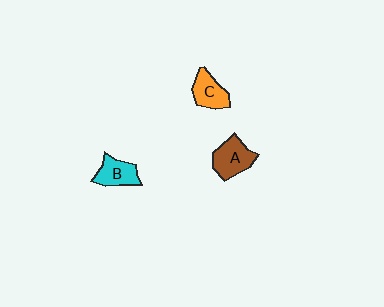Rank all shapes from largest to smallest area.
From largest to smallest: A (brown), C (orange), B (cyan).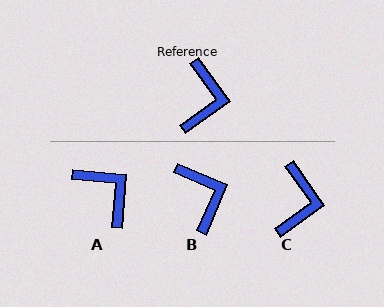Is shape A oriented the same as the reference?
No, it is off by about 50 degrees.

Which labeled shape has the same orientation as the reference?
C.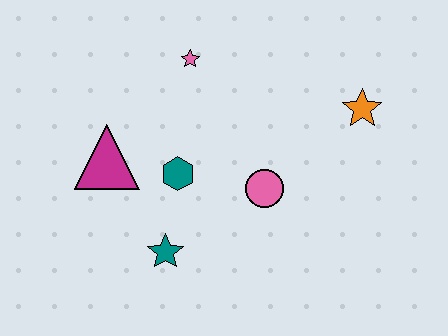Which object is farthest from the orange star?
The magenta triangle is farthest from the orange star.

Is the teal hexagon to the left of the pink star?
Yes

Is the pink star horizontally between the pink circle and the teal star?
Yes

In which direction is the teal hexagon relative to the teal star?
The teal hexagon is above the teal star.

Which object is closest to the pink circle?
The teal hexagon is closest to the pink circle.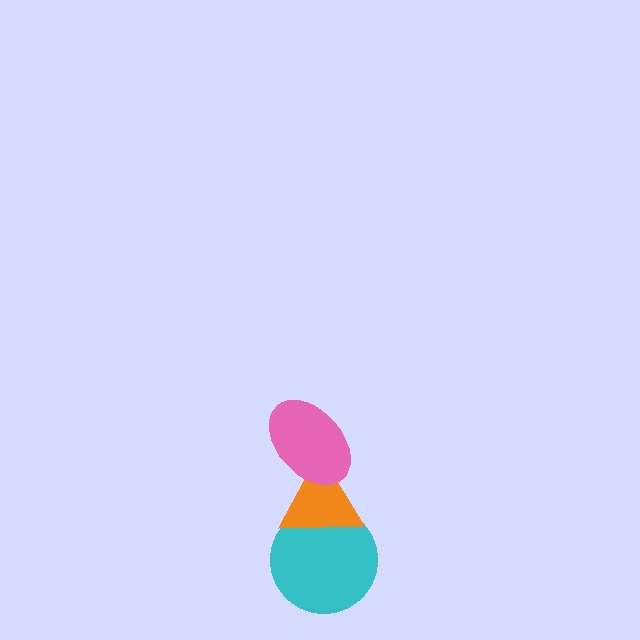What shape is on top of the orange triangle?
The pink ellipse is on top of the orange triangle.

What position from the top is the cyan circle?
The cyan circle is 3rd from the top.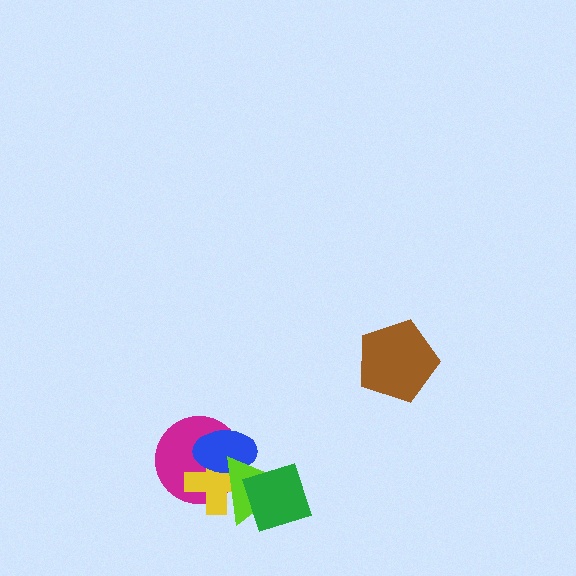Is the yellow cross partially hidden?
Yes, it is partially covered by another shape.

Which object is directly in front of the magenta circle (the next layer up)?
The yellow cross is directly in front of the magenta circle.